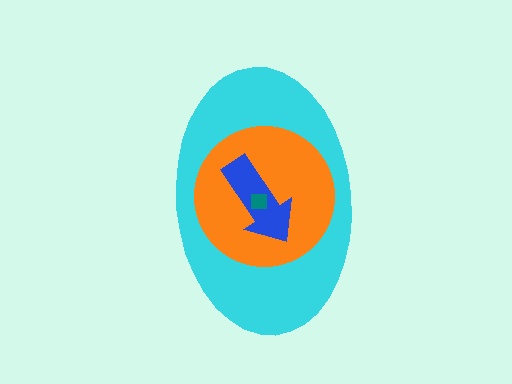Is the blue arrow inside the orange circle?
Yes.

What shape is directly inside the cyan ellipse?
The orange circle.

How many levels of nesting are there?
4.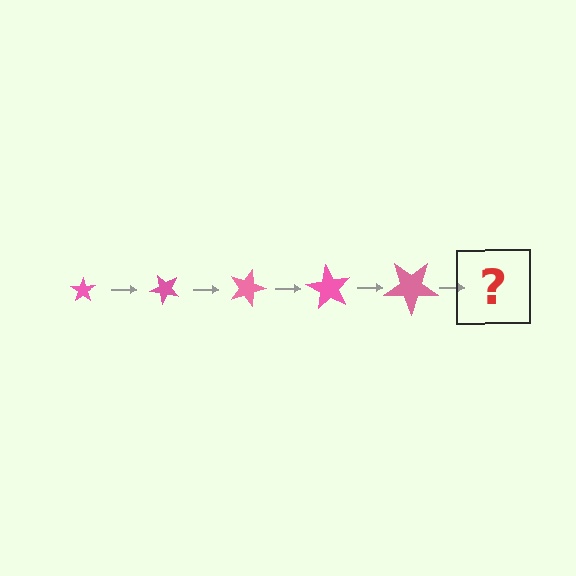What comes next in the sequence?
The next element should be a star, larger than the previous one and rotated 225 degrees from the start.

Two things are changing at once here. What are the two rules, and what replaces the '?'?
The two rules are that the star grows larger each step and it rotates 45 degrees each step. The '?' should be a star, larger than the previous one and rotated 225 degrees from the start.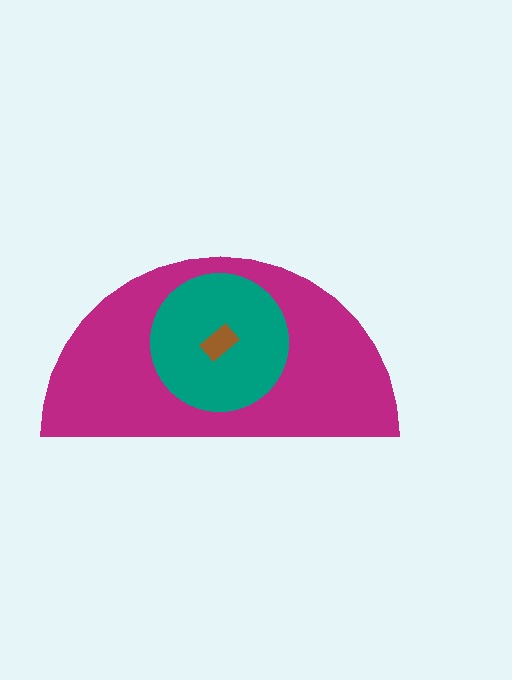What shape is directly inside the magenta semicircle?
The teal circle.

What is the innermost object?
The brown rectangle.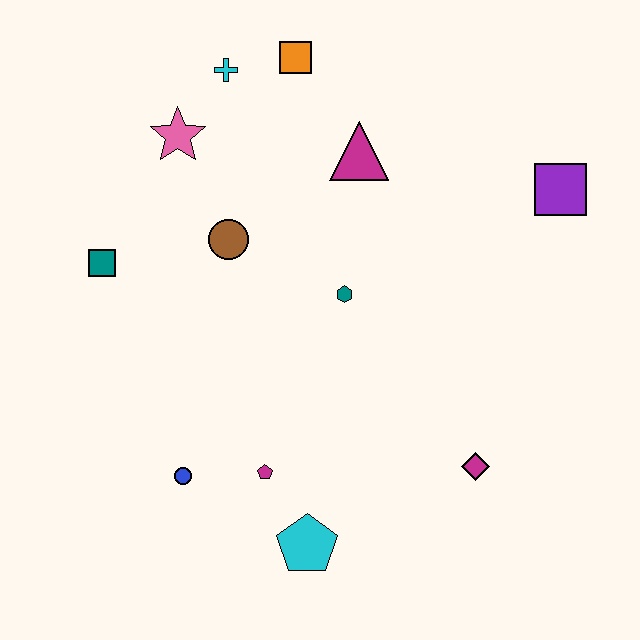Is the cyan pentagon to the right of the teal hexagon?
No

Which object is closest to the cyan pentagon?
The magenta pentagon is closest to the cyan pentagon.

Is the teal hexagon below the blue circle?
No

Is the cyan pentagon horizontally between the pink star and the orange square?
No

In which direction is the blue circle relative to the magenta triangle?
The blue circle is below the magenta triangle.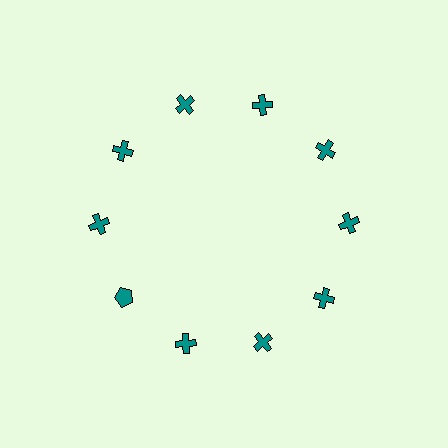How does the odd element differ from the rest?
It has a different shape: pentagon instead of cross.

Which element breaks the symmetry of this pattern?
The teal pentagon at roughly the 8 o'clock position breaks the symmetry. All other shapes are teal crosses.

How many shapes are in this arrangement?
There are 10 shapes arranged in a ring pattern.